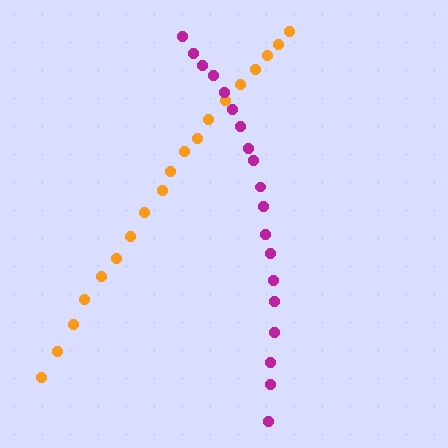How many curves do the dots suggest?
There are 2 distinct paths.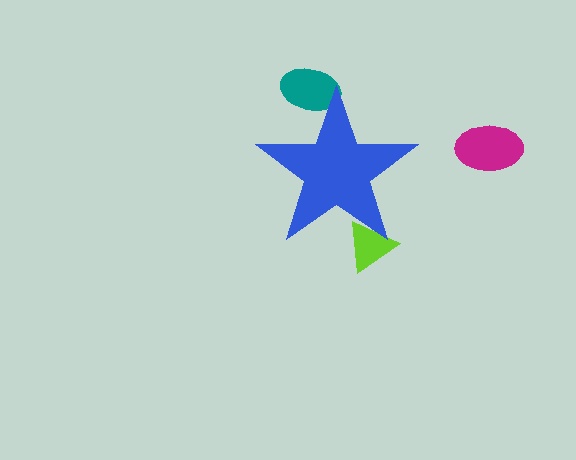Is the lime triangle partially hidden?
Yes, the lime triangle is partially hidden behind the blue star.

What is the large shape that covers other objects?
A blue star.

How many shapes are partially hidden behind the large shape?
2 shapes are partially hidden.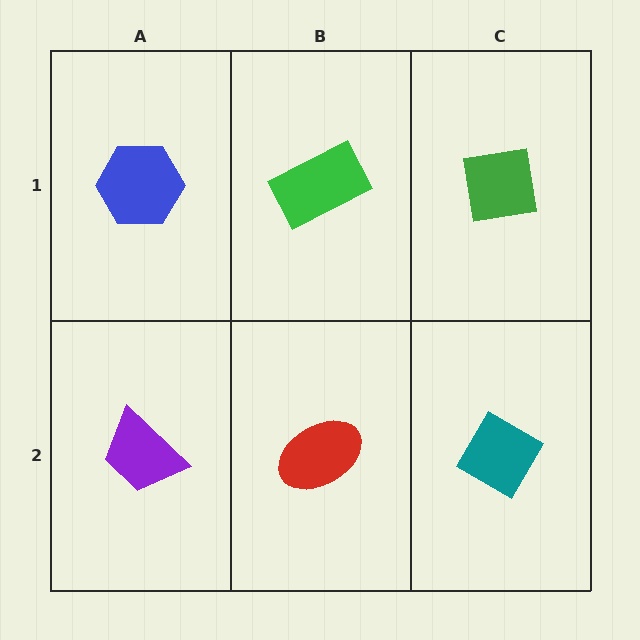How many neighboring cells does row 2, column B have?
3.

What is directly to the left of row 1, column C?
A green rectangle.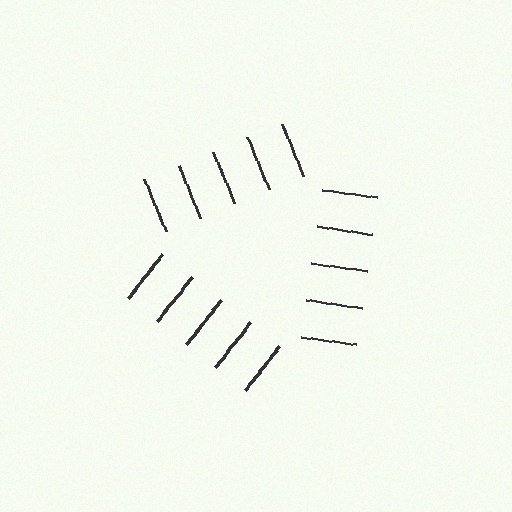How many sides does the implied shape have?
3 sides — the line-ends trace a triangle.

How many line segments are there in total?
15 — 5 along each of the 3 edges.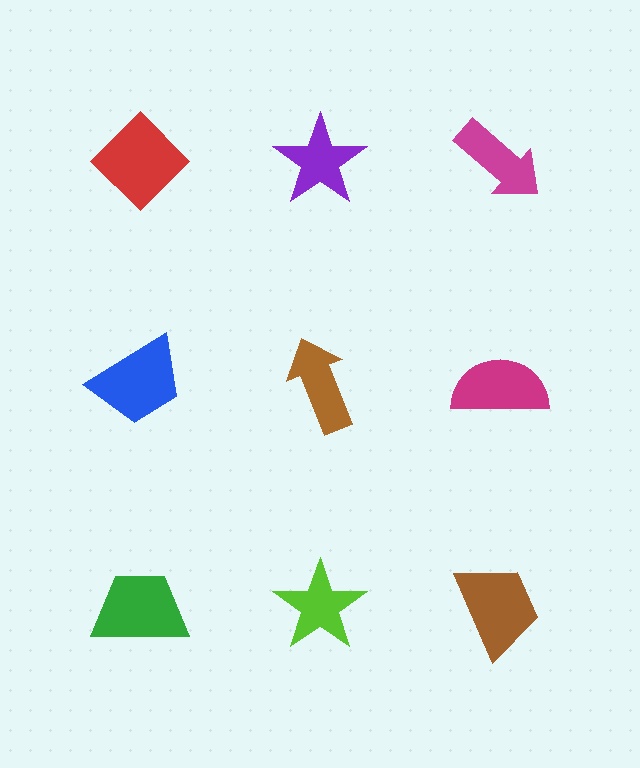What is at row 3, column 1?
A green trapezoid.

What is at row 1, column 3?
A magenta arrow.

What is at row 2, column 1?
A blue trapezoid.